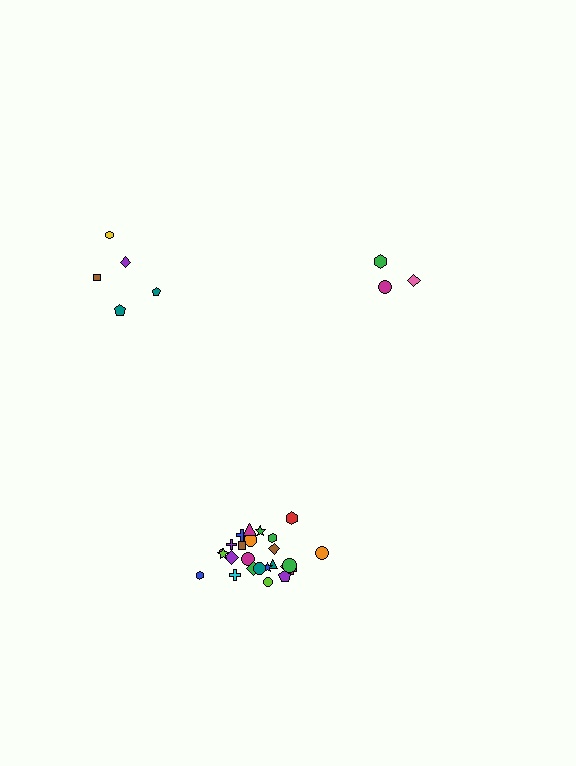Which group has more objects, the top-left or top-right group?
The top-left group.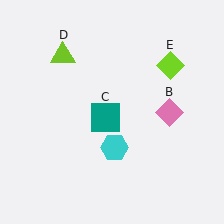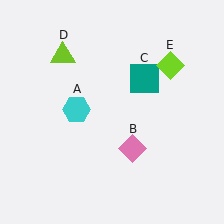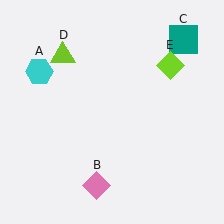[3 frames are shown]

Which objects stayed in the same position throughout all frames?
Lime triangle (object D) and lime diamond (object E) remained stationary.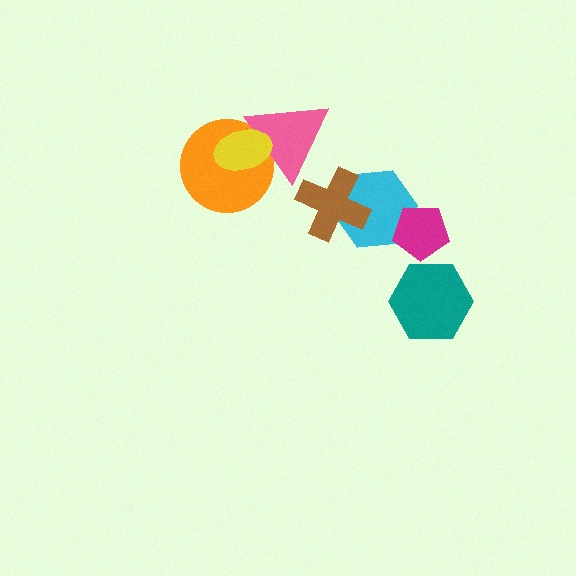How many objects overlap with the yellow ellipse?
2 objects overlap with the yellow ellipse.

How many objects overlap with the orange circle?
2 objects overlap with the orange circle.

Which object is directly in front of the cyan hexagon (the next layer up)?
The brown cross is directly in front of the cyan hexagon.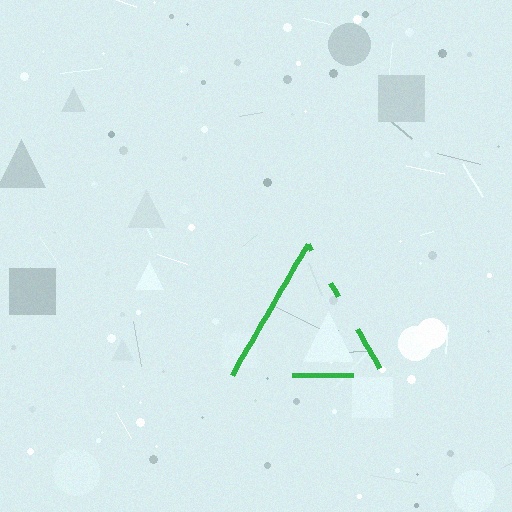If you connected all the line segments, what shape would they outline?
They would outline a triangle.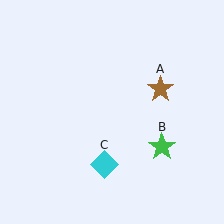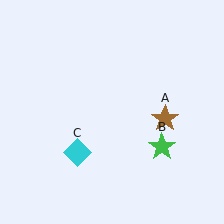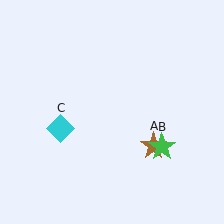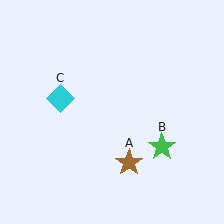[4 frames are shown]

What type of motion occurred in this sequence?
The brown star (object A), cyan diamond (object C) rotated clockwise around the center of the scene.